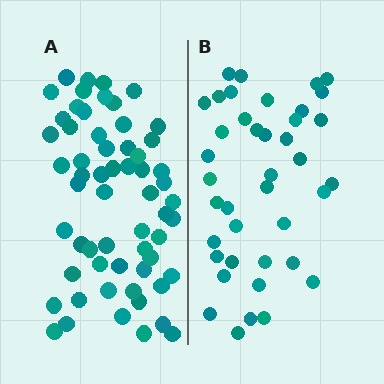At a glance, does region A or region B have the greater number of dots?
Region A (the left region) has more dots.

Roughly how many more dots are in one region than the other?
Region A has approximately 20 more dots than region B.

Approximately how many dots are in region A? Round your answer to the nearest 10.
About 60 dots.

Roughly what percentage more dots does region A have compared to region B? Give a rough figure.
About 50% more.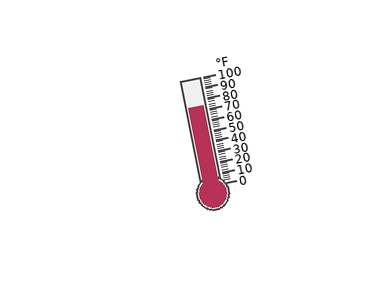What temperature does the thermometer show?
The thermometer shows approximately 74°F.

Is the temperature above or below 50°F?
The temperature is above 50°F.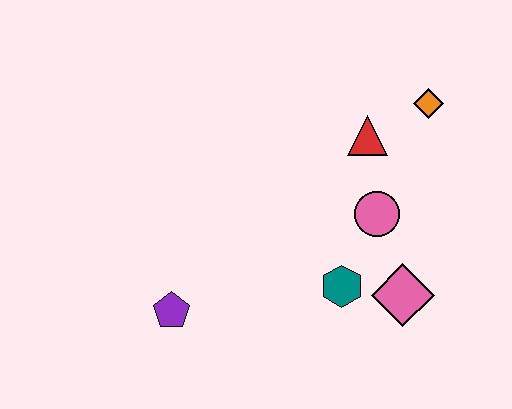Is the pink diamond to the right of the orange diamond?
No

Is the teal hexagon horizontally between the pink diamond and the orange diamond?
No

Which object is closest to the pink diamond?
The teal hexagon is closest to the pink diamond.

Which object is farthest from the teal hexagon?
The orange diamond is farthest from the teal hexagon.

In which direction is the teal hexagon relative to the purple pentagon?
The teal hexagon is to the right of the purple pentagon.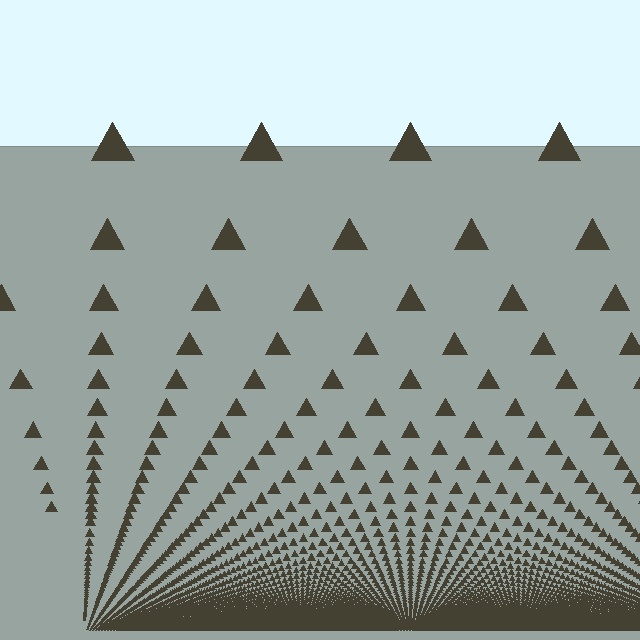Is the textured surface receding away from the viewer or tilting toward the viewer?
The surface appears to tilt toward the viewer. Texture elements get larger and sparser toward the top.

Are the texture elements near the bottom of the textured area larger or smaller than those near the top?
Smaller. The gradient is inverted — elements near the bottom are smaller and denser.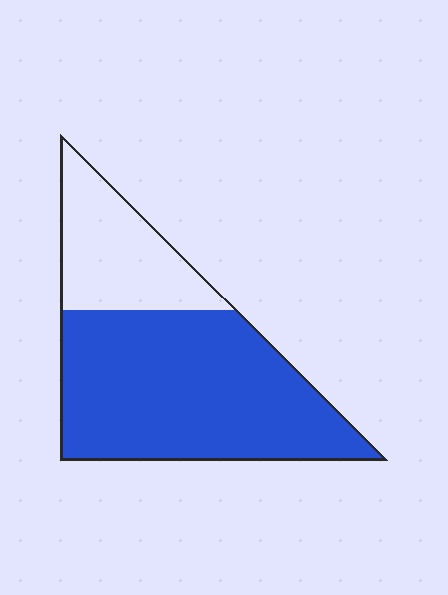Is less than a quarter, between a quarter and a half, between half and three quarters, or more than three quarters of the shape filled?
Between half and three quarters.